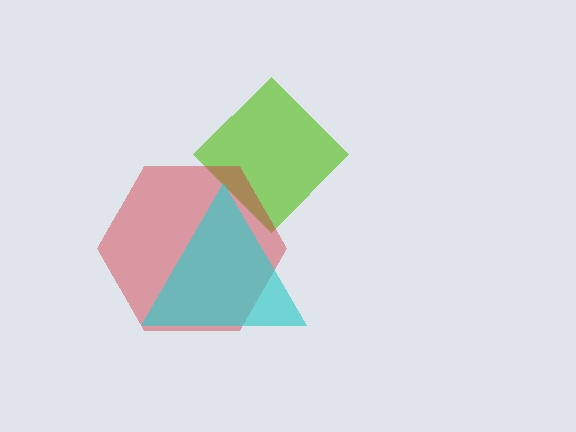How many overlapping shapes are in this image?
There are 3 overlapping shapes in the image.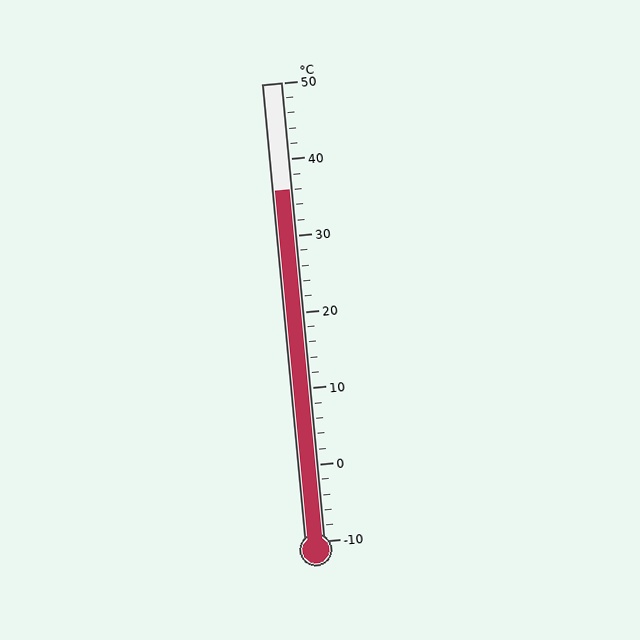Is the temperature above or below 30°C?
The temperature is above 30°C.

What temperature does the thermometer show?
The thermometer shows approximately 36°C.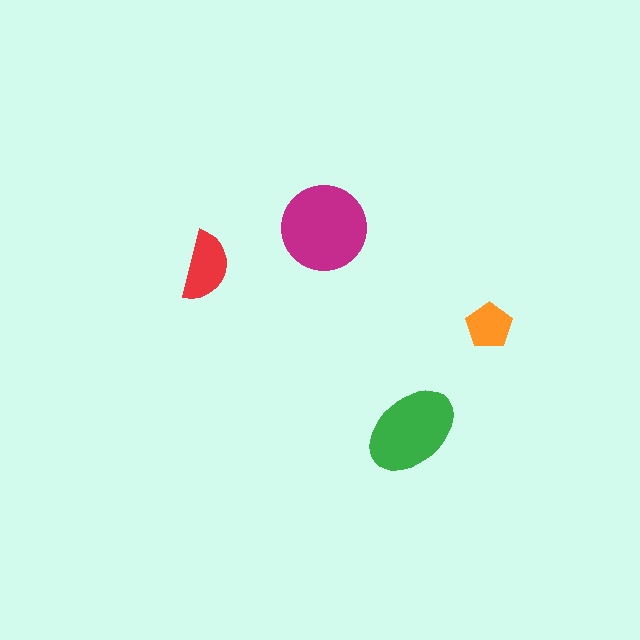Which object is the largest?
The magenta circle.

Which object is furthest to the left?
The red semicircle is leftmost.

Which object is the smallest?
The orange pentagon.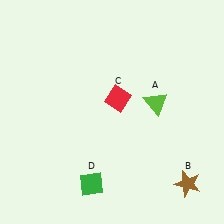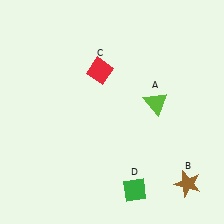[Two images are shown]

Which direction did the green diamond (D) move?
The green diamond (D) moved right.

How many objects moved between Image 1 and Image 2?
2 objects moved between the two images.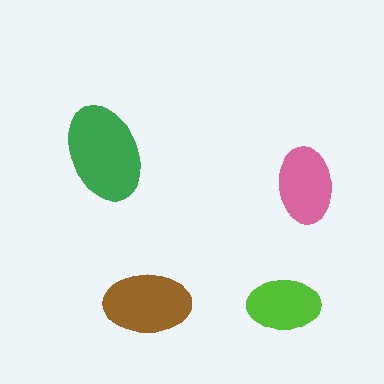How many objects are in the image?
There are 4 objects in the image.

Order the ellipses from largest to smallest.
the green one, the brown one, the pink one, the lime one.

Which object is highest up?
The green ellipse is topmost.